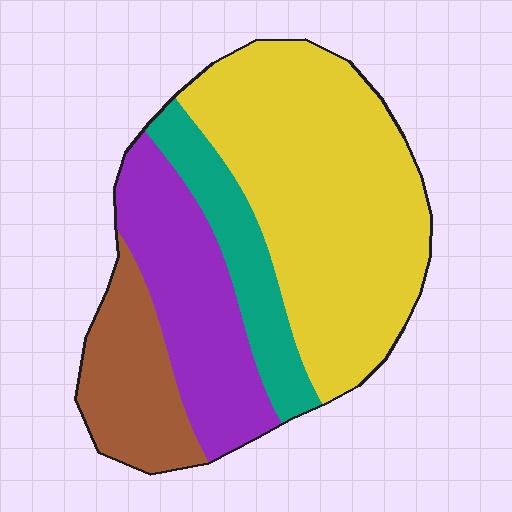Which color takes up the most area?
Yellow, at roughly 50%.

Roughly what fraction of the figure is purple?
Purple covers roughly 25% of the figure.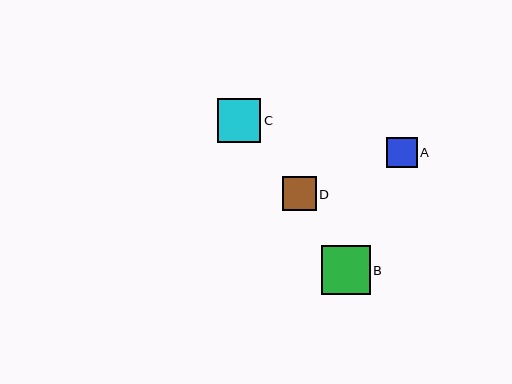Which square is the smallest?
Square A is the smallest with a size of approximately 30 pixels.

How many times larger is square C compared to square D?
Square C is approximately 1.3 times the size of square D.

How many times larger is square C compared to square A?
Square C is approximately 1.4 times the size of square A.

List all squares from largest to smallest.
From largest to smallest: B, C, D, A.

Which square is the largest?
Square B is the largest with a size of approximately 49 pixels.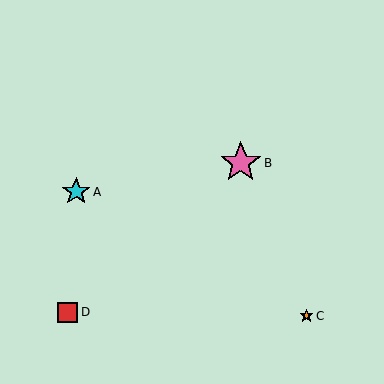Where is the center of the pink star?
The center of the pink star is at (241, 163).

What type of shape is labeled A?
Shape A is a cyan star.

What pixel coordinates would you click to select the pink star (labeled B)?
Click at (241, 163) to select the pink star B.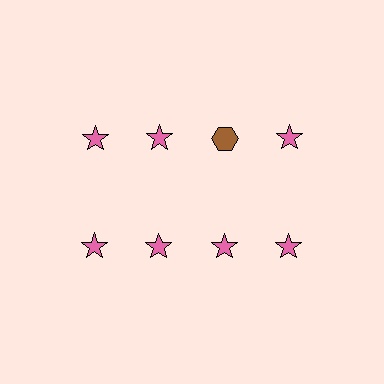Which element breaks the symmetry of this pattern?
The brown hexagon in the top row, center column breaks the symmetry. All other shapes are pink stars.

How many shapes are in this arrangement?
There are 8 shapes arranged in a grid pattern.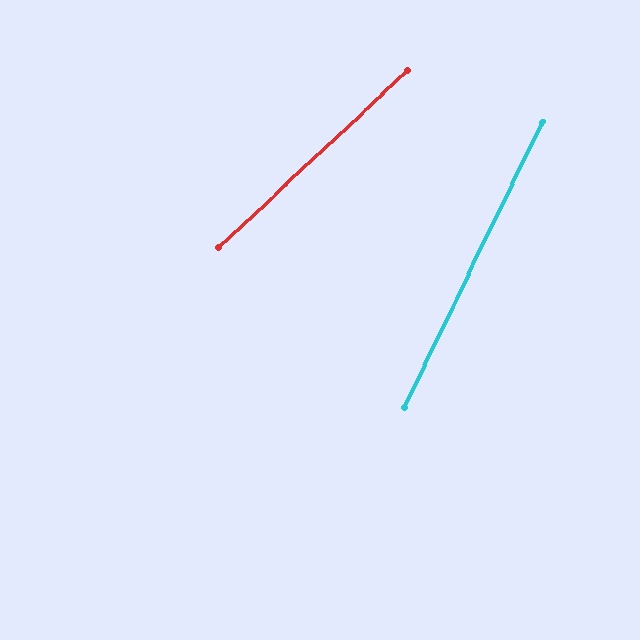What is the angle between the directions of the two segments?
Approximately 21 degrees.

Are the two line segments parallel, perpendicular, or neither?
Neither parallel nor perpendicular — they differ by about 21°.